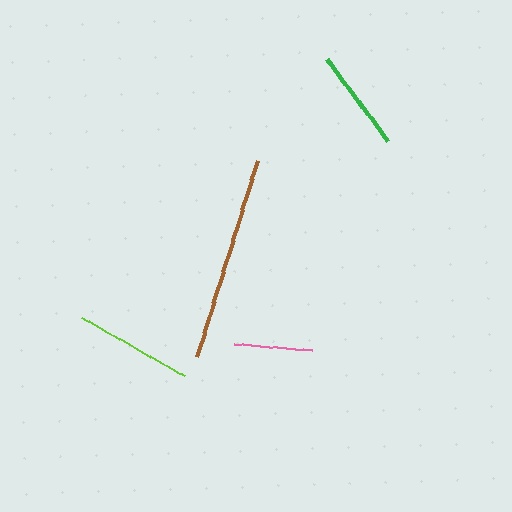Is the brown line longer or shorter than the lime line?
The brown line is longer than the lime line.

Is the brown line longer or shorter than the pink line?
The brown line is longer than the pink line.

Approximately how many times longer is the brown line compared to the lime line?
The brown line is approximately 1.7 times the length of the lime line.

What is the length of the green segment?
The green segment is approximately 103 pixels long.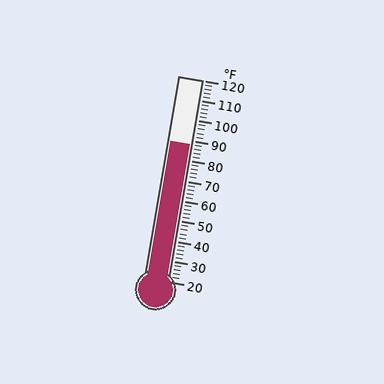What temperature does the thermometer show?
The thermometer shows approximately 88°F.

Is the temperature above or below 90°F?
The temperature is below 90°F.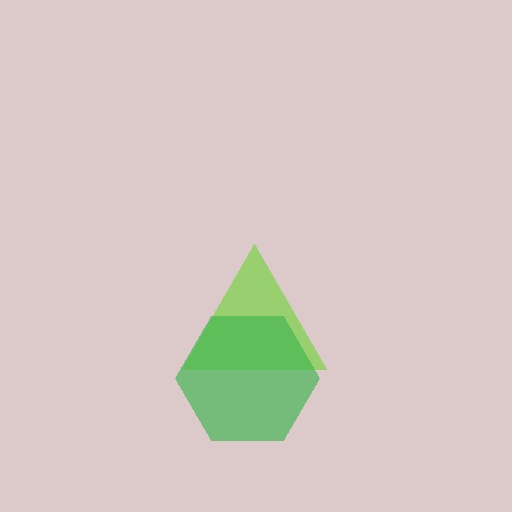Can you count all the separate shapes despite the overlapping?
Yes, there are 2 separate shapes.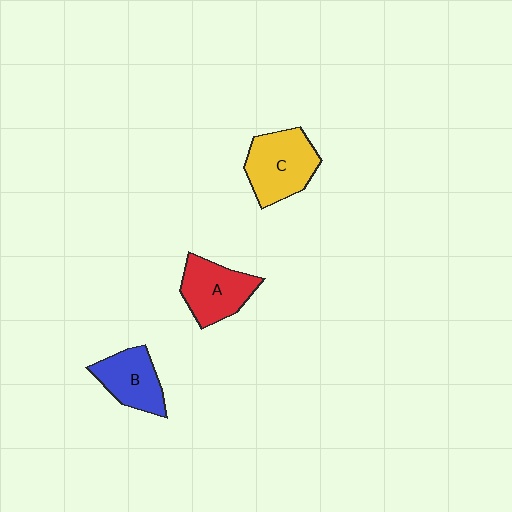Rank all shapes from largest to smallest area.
From largest to smallest: C (yellow), A (red), B (blue).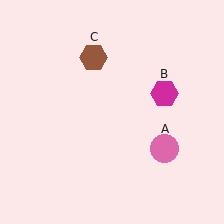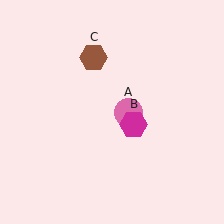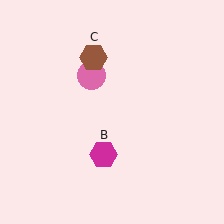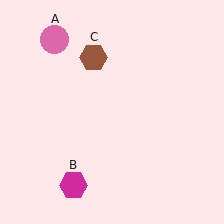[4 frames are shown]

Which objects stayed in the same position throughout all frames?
Brown hexagon (object C) remained stationary.